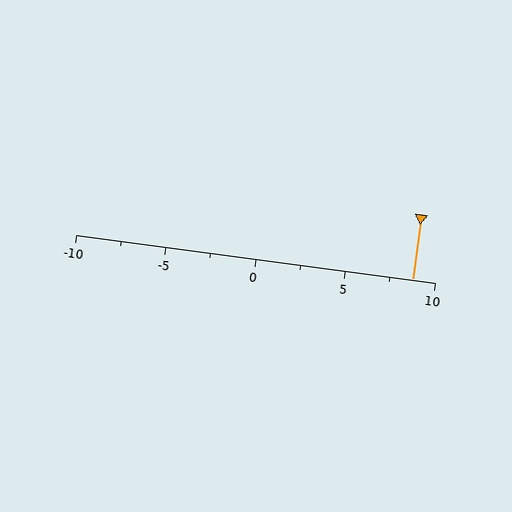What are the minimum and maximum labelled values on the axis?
The axis runs from -10 to 10.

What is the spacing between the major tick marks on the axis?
The major ticks are spaced 5 apart.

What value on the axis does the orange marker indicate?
The marker indicates approximately 8.8.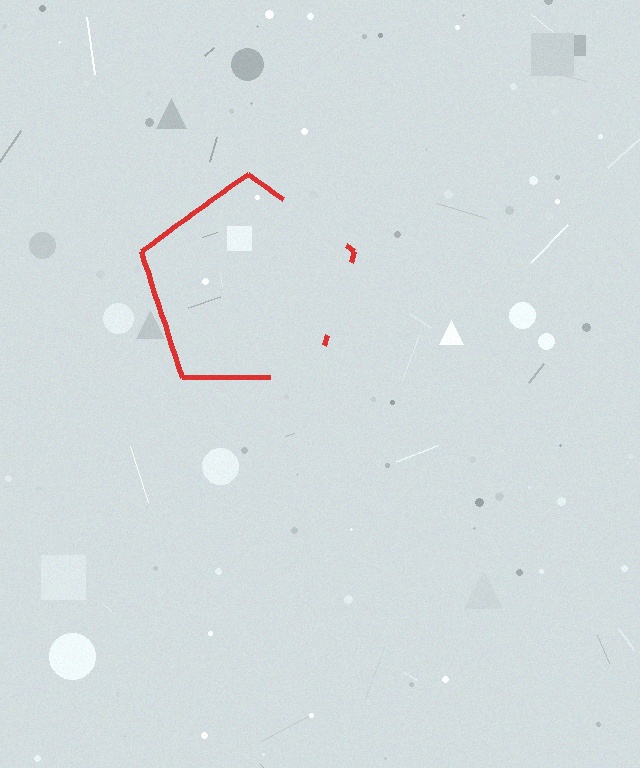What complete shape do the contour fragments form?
The contour fragments form a pentagon.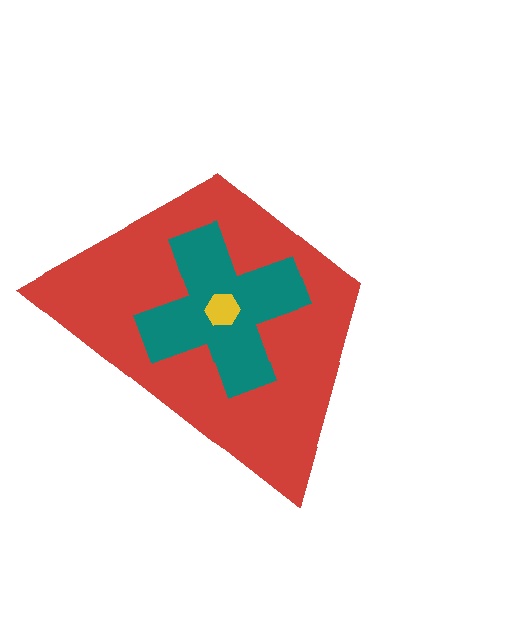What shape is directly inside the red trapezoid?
The teal cross.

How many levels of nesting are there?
3.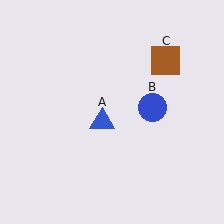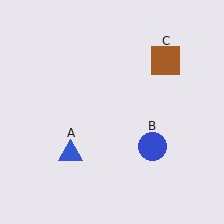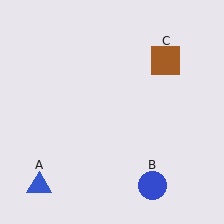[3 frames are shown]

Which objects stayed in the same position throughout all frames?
Brown square (object C) remained stationary.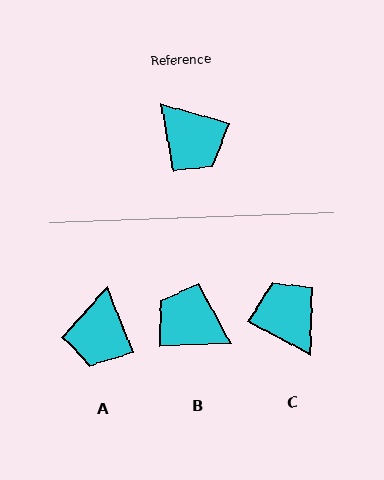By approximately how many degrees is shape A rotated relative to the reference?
Approximately 53 degrees clockwise.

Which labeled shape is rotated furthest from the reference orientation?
C, about 168 degrees away.